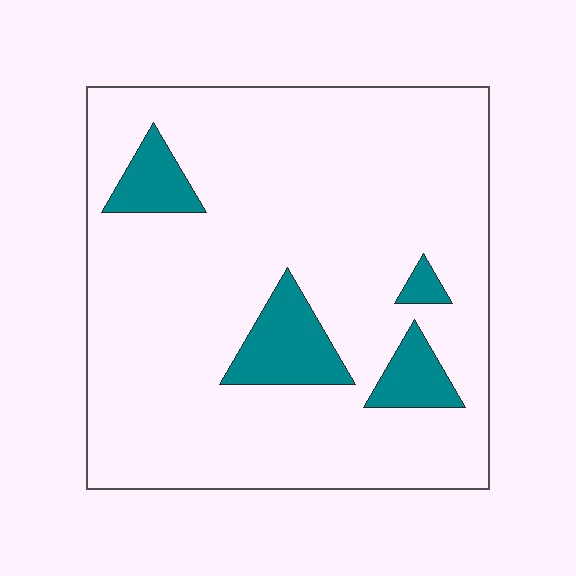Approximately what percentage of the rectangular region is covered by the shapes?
Approximately 10%.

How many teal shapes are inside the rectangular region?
4.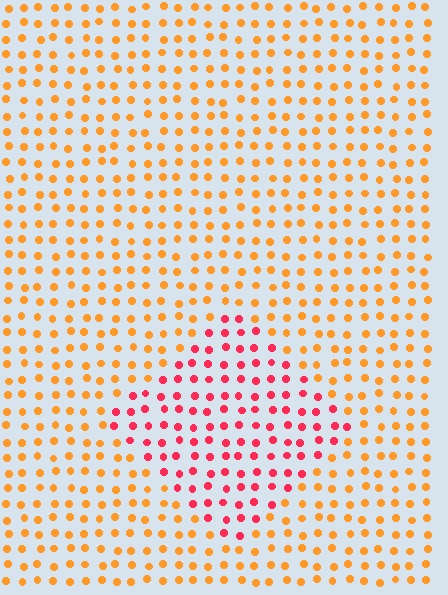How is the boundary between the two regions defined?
The boundary is defined purely by a slight shift in hue (about 43 degrees). Spacing, size, and orientation are identical on both sides.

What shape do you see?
I see a diamond.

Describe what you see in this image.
The image is filled with small orange elements in a uniform arrangement. A diamond-shaped region is visible where the elements are tinted to a slightly different hue, forming a subtle color boundary.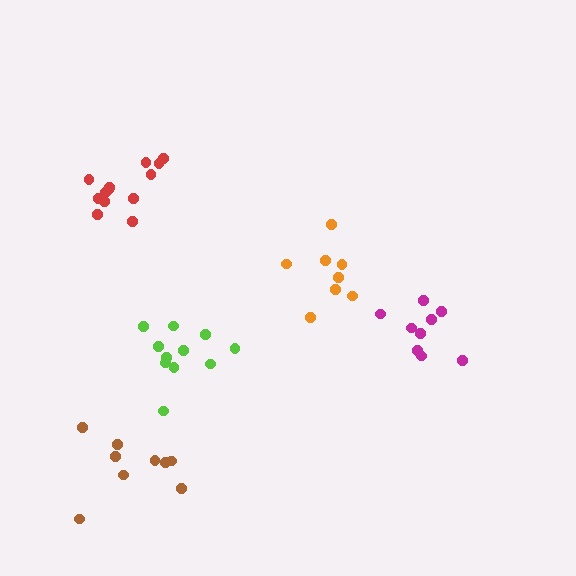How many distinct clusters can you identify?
There are 5 distinct clusters.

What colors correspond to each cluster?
The clusters are colored: lime, magenta, red, orange, brown.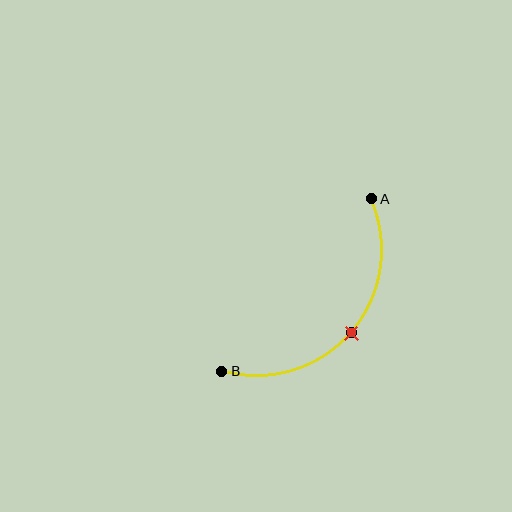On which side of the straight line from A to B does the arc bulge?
The arc bulges below and to the right of the straight line connecting A and B.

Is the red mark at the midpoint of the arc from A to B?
Yes. The red mark lies on the arc at equal arc-length from both A and B — it is the arc midpoint.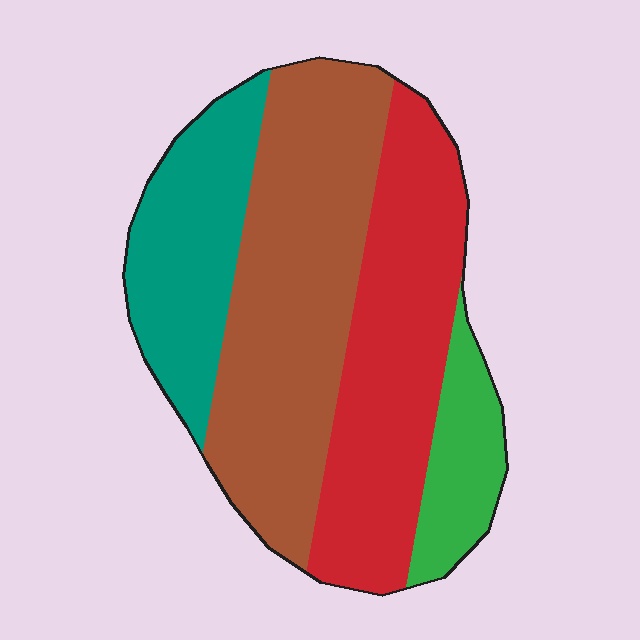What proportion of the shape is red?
Red covers roughly 30% of the shape.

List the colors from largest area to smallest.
From largest to smallest: brown, red, teal, green.